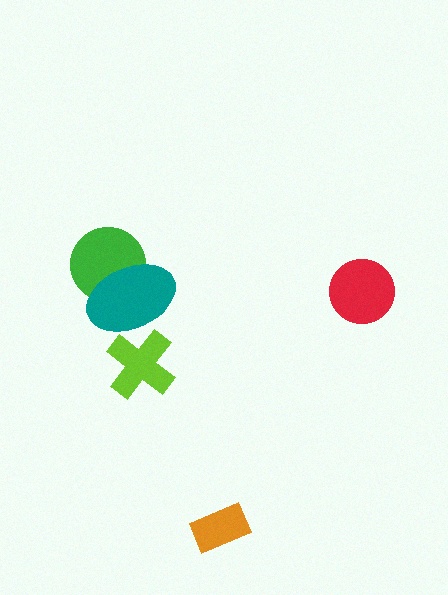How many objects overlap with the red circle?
0 objects overlap with the red circle.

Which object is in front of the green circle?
The teal ellipse is in front of the green circle.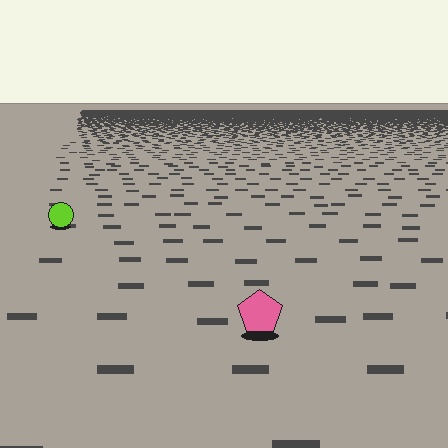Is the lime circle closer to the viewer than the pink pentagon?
No. The pink pentagon is closer — you can tell from the texture gradient: the ground texture is coarser near it.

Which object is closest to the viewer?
The pink pentagon is closest. The texture marks near it are larger and more spread out.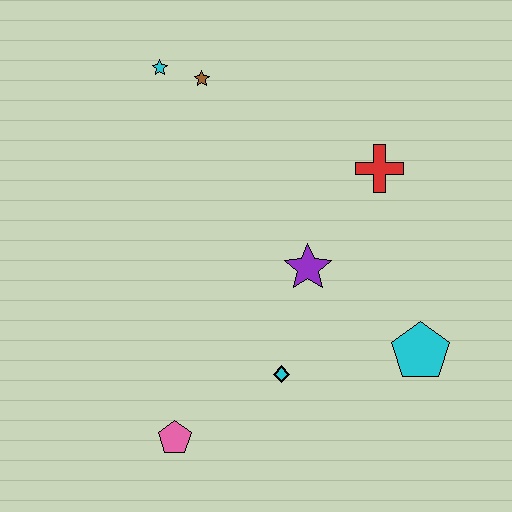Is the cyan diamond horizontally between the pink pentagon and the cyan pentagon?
Yes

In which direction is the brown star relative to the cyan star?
The brown star is to the right of the cyan star.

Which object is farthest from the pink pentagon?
The cyan star is farthest from the pink pentagon.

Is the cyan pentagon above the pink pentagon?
Yes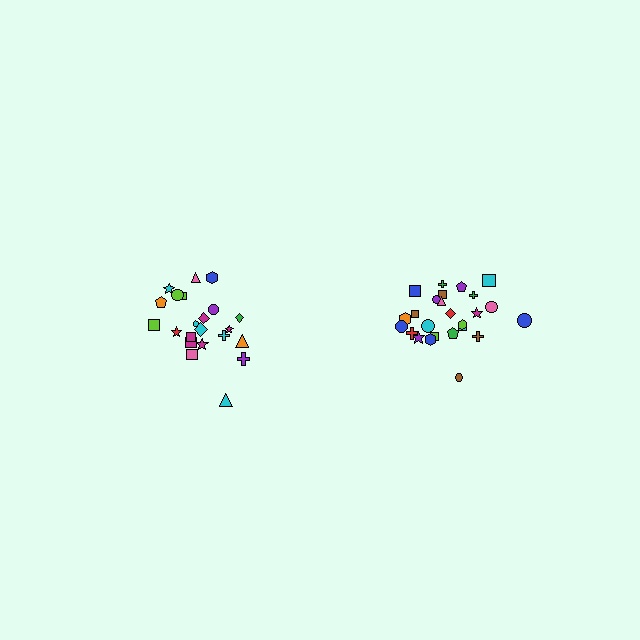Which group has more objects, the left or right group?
The right group.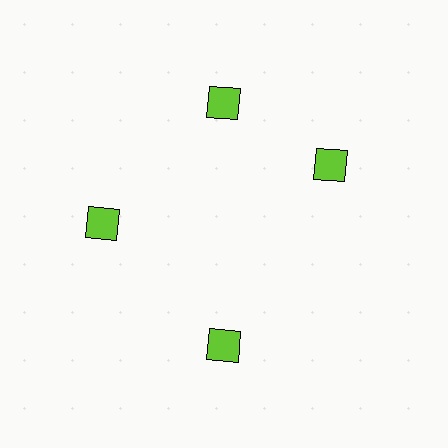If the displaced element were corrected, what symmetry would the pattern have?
It would have 4-fold rotational symmetry — the pattern would map onto itself every 90 degrees.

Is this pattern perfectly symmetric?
No. The 4 lime squares are arranged in a ring, but one element near the 3 o'clock position is rotated out of alignment along the ring, breaking the 4-fold rotational symmetry.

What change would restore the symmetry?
The symmetry would be restored by rotating it back into even spacing with its neighbors so that all 4 squares sit at equal angles and equal distance from the center.